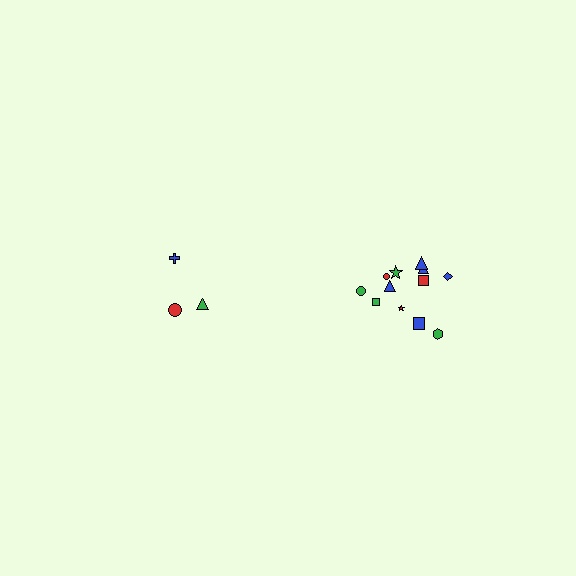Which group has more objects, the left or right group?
The right group.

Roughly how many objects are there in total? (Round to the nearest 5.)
Roughly 15 objects in total.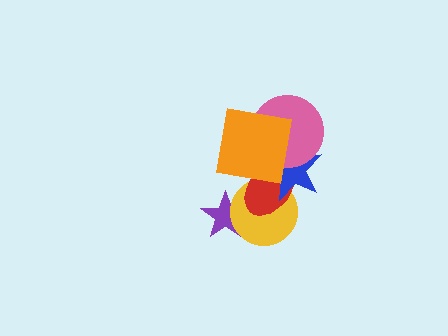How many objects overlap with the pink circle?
3 objects overlap with the pink circle.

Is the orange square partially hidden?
No, no other shape covers it.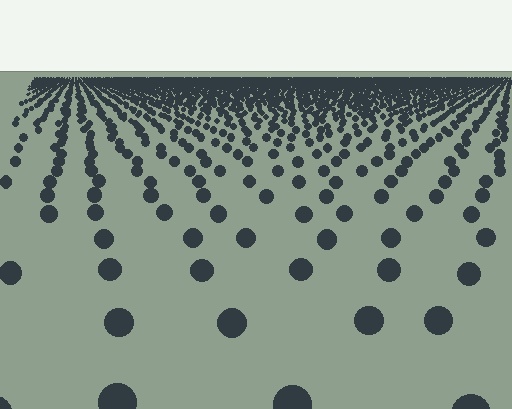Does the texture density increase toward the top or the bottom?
Density increases toward the top.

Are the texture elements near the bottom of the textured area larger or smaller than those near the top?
Larger. Near the bottom, elements are closer to the viewer and appear at a bigger on-screen size.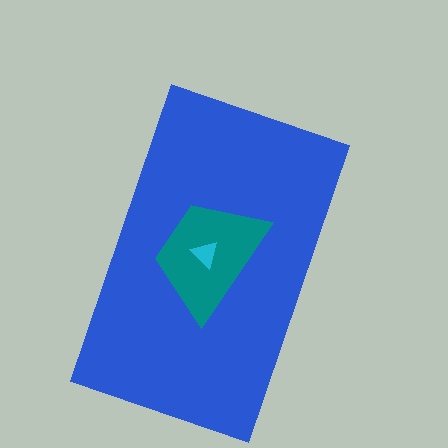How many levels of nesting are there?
3.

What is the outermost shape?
The blue rectangle.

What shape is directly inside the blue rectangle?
The teal trapezoid.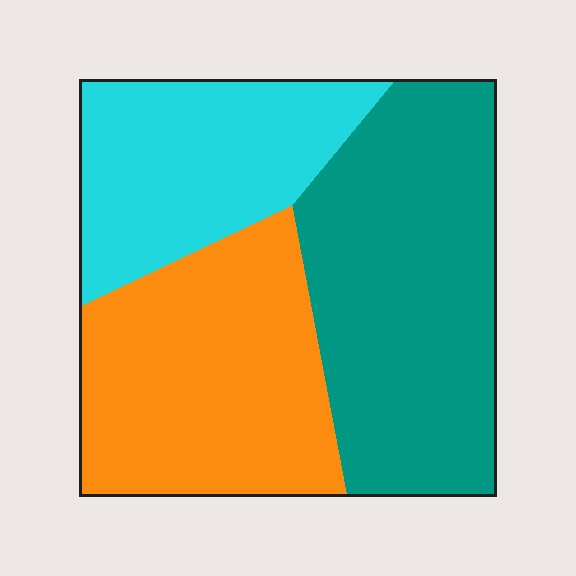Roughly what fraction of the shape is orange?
Orange covers 34% of the shape.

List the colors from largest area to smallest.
From largest to smallest: teal, orange, cyan.